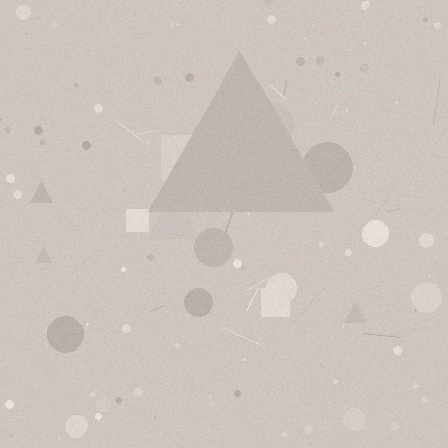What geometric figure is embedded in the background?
A triangle is embedded in the background.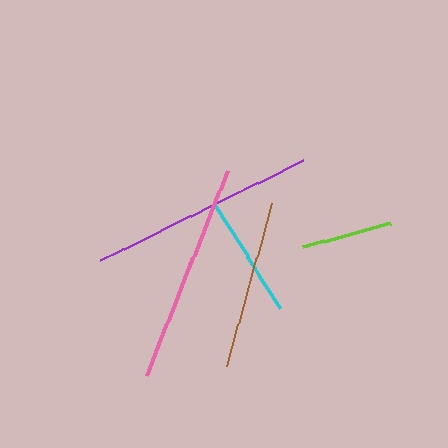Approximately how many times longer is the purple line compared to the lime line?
The purple line is approximately 2.5 times the length of the lime line.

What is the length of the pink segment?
The pink segment is approximately 220 pixels long.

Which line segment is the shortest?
The lime line is the shortest at approximately 91 pixels.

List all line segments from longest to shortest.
From longest to shortest: purple, pink, brown, cyan, lime.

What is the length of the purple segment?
The purple segment is approximately 226 pixels long.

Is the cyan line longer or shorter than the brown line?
The brown line is longer than the cyan line.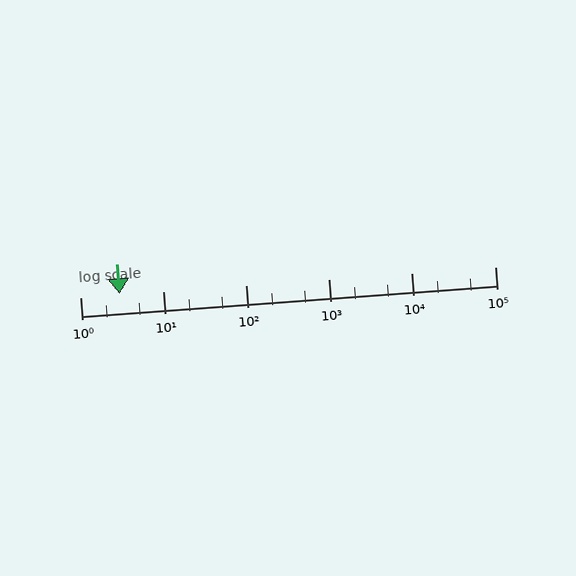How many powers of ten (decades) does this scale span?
The scale spans 5 decades, from 1 to 100000.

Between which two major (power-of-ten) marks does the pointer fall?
The pointer is between 1 and 10.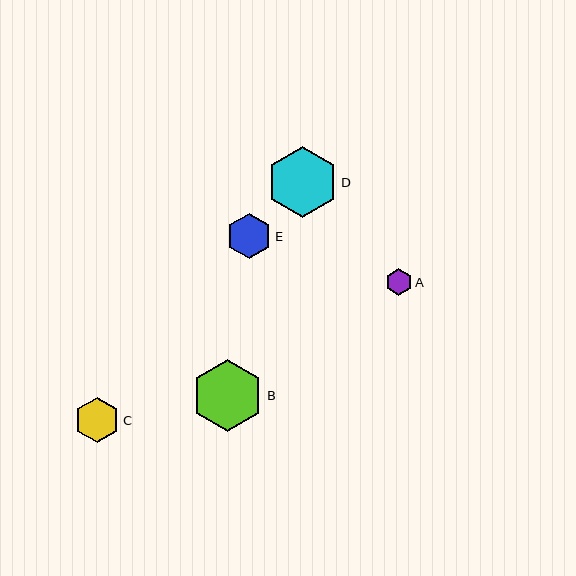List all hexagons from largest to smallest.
From largest to smallest: B, D, C, E, A.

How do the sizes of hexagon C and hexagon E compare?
Hexagon C and hexagon E are approximately the same size.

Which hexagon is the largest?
Hexagon B is the largest with a size of approximately 72 pixels.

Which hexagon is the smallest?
Hexagon A is the smallest with a size of approximately 27 pixels.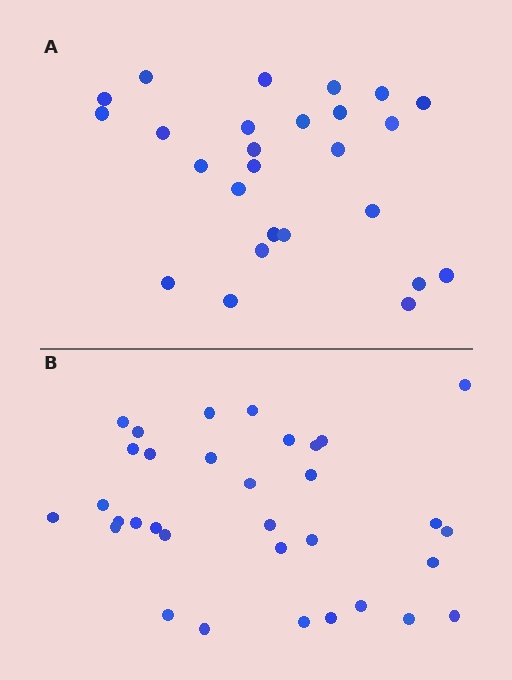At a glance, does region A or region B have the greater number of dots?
Region B (the bottom region) has more dots.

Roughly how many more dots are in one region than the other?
Region B has roughly 8 or so more dots than region A.